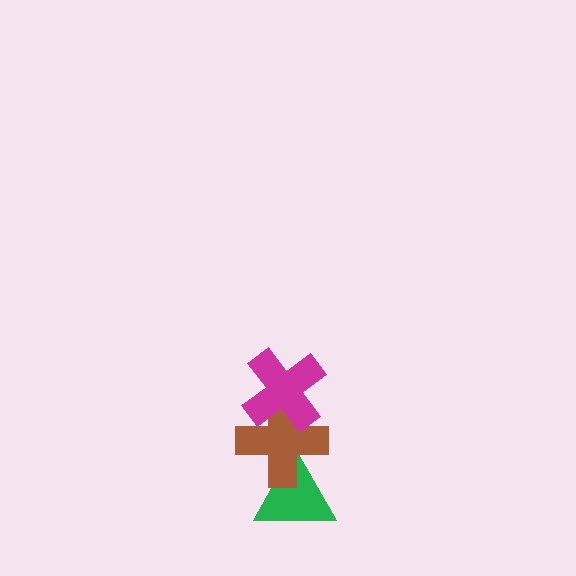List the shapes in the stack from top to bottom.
From top to bottom: the magenta cross, the brown cross, the green triangle.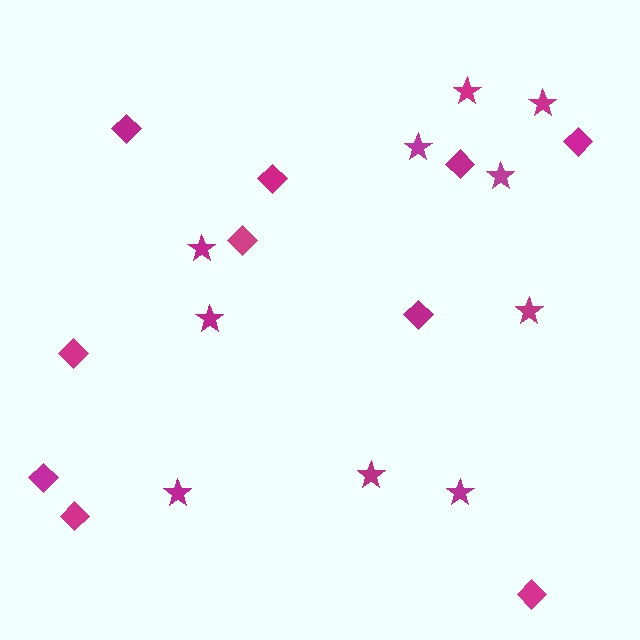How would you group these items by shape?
There are 2 groups: one group of diamonds (10) and one group of stars (10).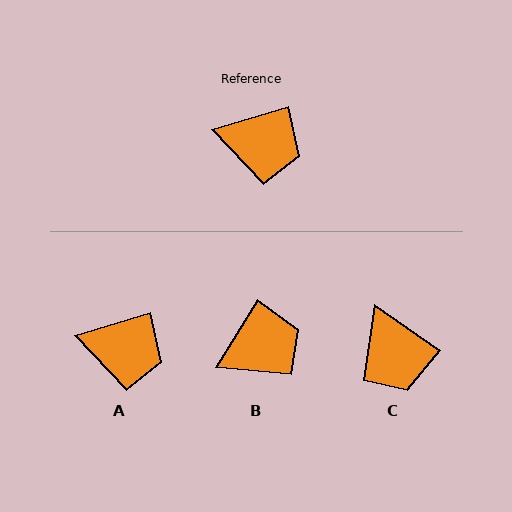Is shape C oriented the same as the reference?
No, it is off by about 52 degrees.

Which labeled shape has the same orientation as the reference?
A.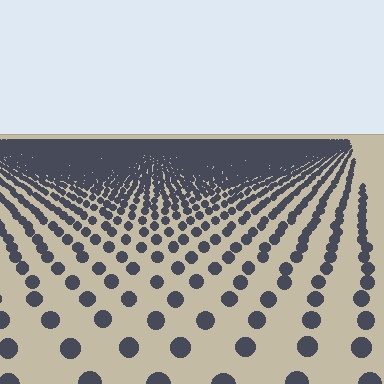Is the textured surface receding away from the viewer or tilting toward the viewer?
The surface is receding away from the viewer. Texture elements get smaller and denser toward the top.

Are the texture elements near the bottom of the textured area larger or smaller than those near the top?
Larger. Near the bottom, elements are closer to the viewer and appear at a bigger on-screen size.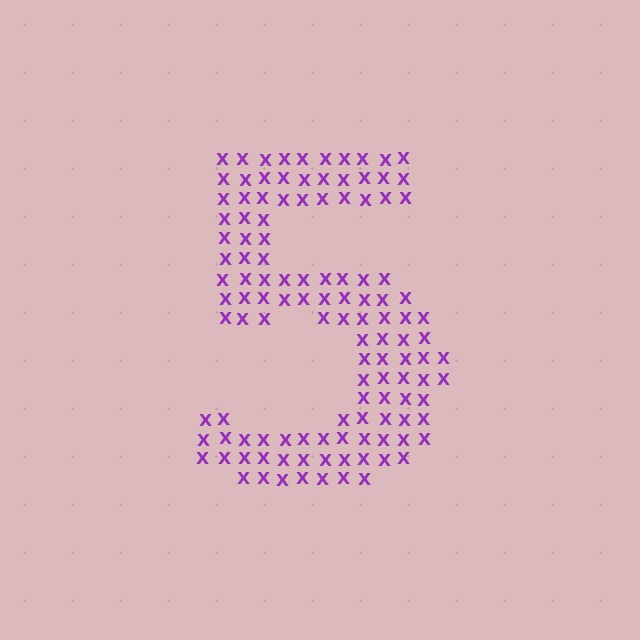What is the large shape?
The large shape is the digit 5.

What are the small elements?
The small elements are letter X's.